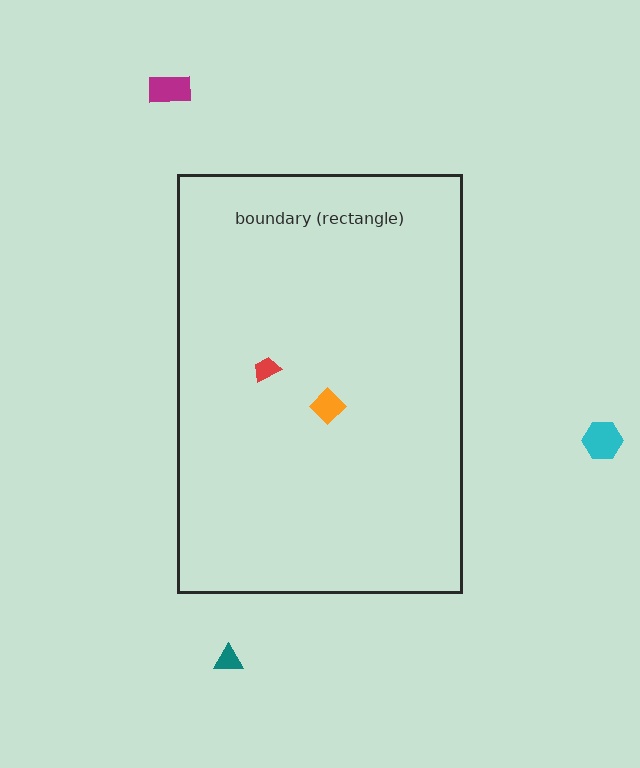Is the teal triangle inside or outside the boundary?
Outside.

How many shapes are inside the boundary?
2 inside, 3 outside.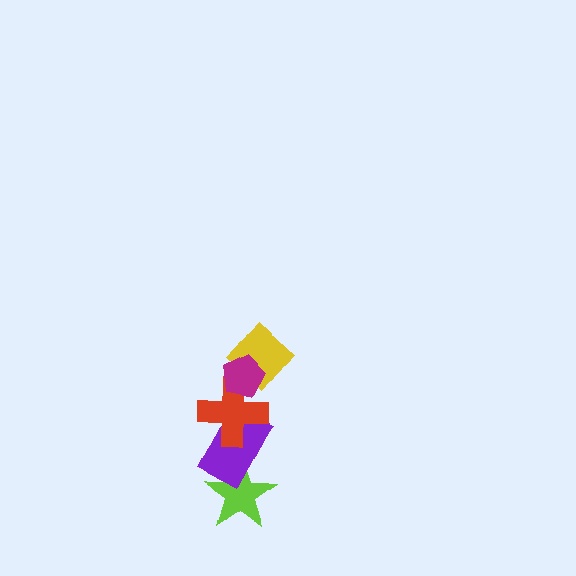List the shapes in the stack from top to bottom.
From top to bottom: the magenta pentagon, the yellow diamond, the red cross, the purple rectangle, the lime star.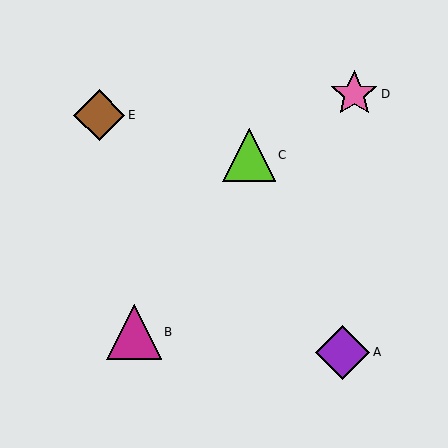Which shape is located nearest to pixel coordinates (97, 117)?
The brown diamond (labeled E) at (99, 115) is nearest to that location.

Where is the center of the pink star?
The center of the pink star is at (354, 94).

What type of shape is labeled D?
Shape D is a pink star.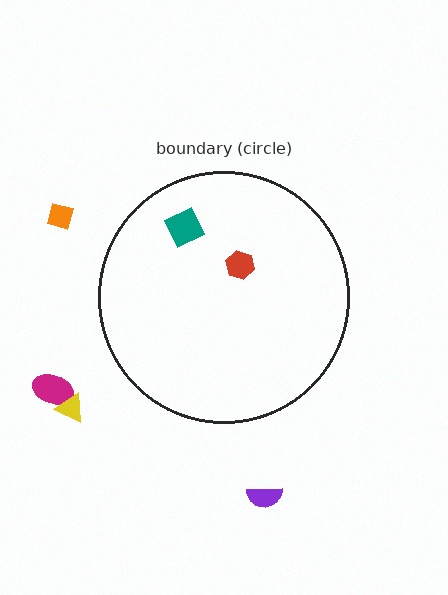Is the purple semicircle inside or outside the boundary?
Outside.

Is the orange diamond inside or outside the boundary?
Outside.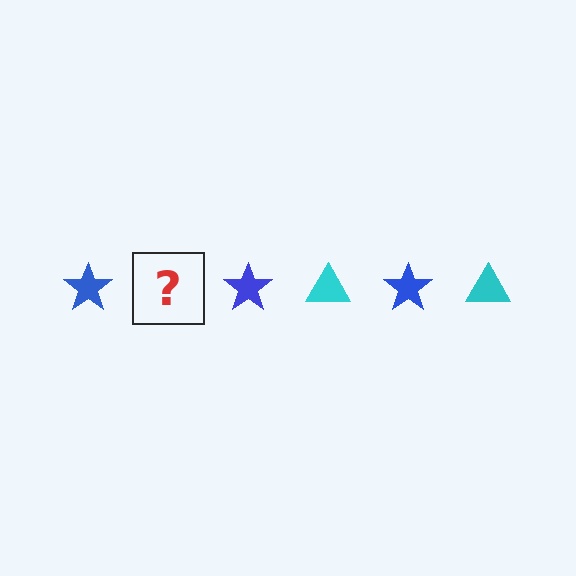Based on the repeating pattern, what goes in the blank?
The blank should be a cyan triangle.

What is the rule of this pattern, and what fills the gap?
The rule is that the pattern alternates between blue star and cyan triangle. The gap should be filled with a cyan triangle.